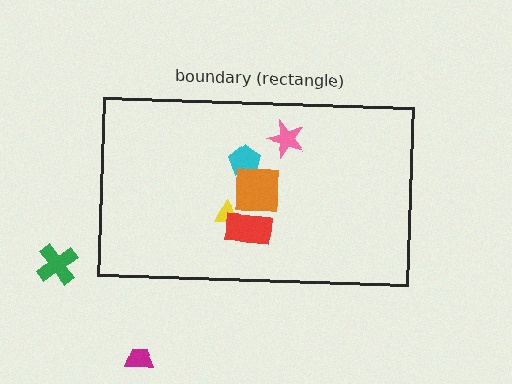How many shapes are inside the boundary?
5 inside, 2 outside.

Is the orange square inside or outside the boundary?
Inside.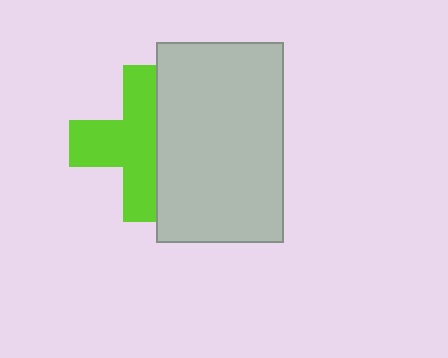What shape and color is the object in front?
The object in front is a light gray rectangle.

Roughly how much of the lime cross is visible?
About half of it is visible (roughly 60%).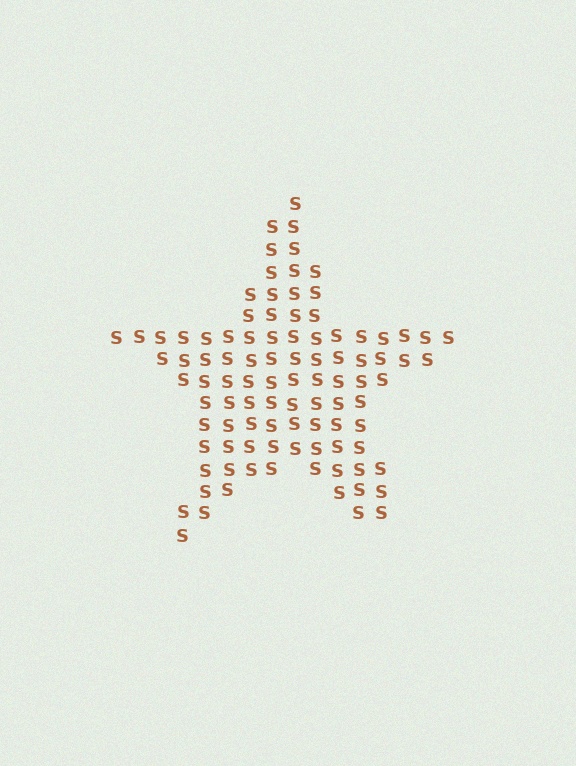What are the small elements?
The small elements are letter S's.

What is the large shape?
The large shape is a star.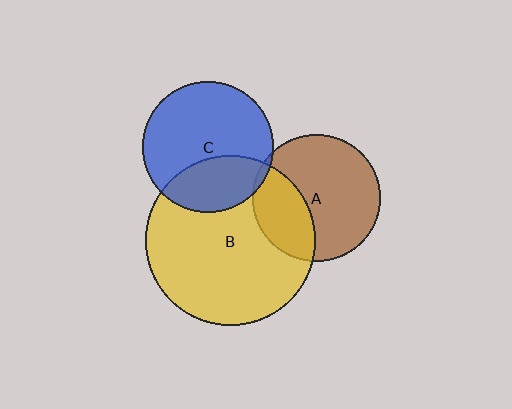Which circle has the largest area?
Circle B (yellow).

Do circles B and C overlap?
Yes.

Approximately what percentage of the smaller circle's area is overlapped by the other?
Approximately 30%.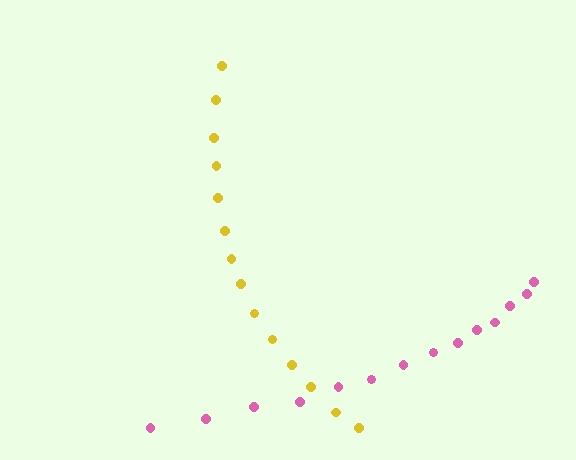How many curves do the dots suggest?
There are 2 distinct paths.